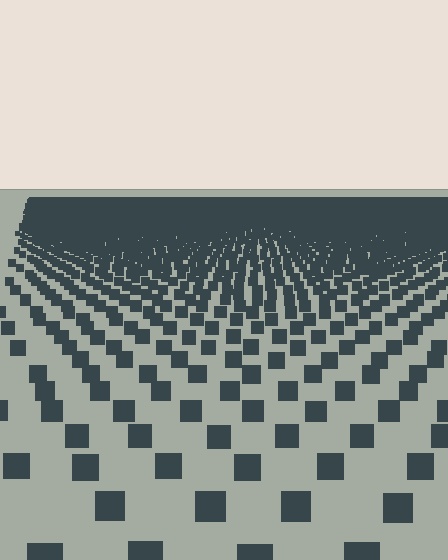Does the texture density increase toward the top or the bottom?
Density increases toward the top.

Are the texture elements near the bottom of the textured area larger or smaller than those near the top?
Larger. Near the bottom, elements are closer to the viewer and appear at a bigger on-screen size.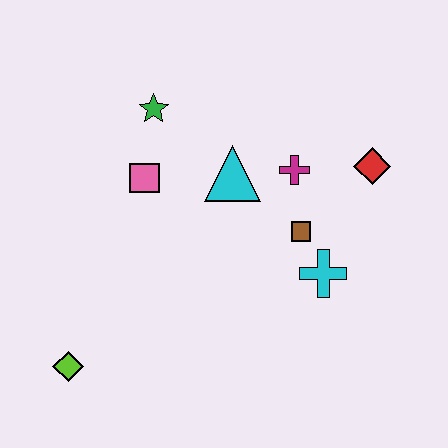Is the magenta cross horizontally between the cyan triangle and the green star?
No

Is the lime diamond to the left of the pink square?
Yes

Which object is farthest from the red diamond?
The lime diamond is farthest from the red diamond.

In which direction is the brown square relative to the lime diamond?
The brown square is to the right of the lime diamond.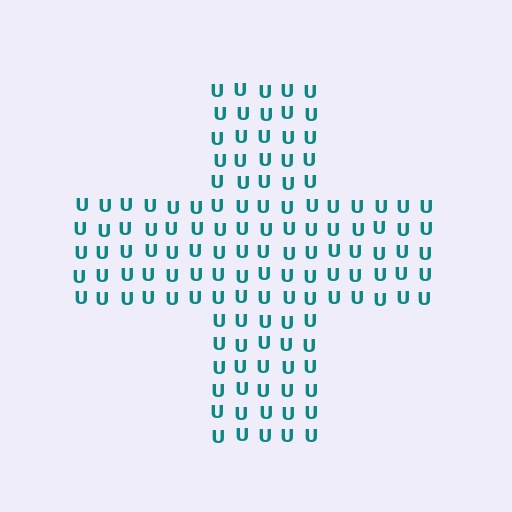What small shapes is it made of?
It is made of small letter U's.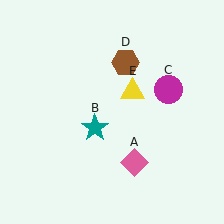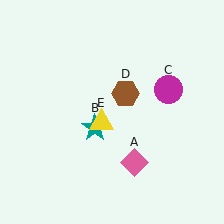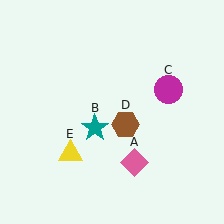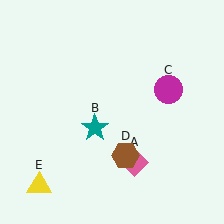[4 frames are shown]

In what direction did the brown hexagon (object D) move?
The brown hexagon (object D) moved down.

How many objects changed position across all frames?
2 objects changed position: brown hexagon (object D), yellow triangle (object E).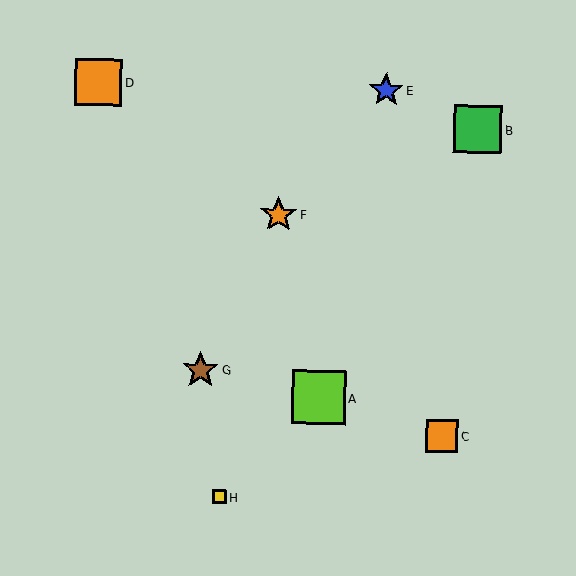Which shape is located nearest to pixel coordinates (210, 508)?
The yellow square (labeled H) at (219, 497) is nearest to that location.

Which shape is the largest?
The lime square (labeled A) is the largest.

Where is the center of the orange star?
The center of the orange star is at (278, 215).